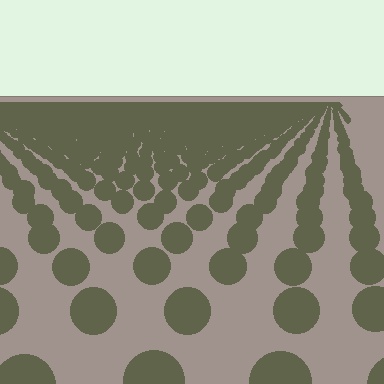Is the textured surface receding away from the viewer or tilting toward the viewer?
The surface is receding away from the viewer. Texture elements get smaller and denser toward the top.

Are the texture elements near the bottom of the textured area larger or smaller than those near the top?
Larger. Near the bottom, elements are closer to the viewer and appear at a bigger on-screen size.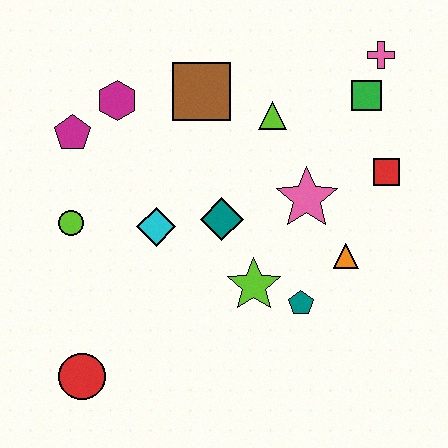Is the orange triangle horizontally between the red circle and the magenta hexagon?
No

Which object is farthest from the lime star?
The pink cross is farthest from the lime star.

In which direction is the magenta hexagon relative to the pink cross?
The magenta hexagon is to the left of the pink cross.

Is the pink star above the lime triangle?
No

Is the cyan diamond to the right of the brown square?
No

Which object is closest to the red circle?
The lime circle is closest to the red circle.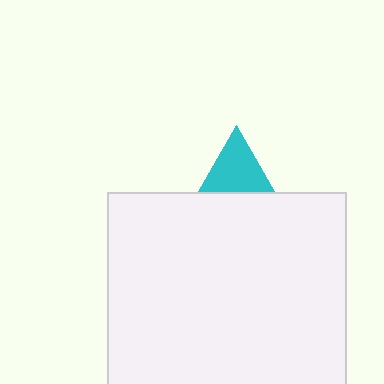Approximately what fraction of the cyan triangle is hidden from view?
Roughly 69% of the cyan triangle is hidden behind the white square.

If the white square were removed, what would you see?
You would see the complete cyan triangle.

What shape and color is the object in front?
The object in front is a white square.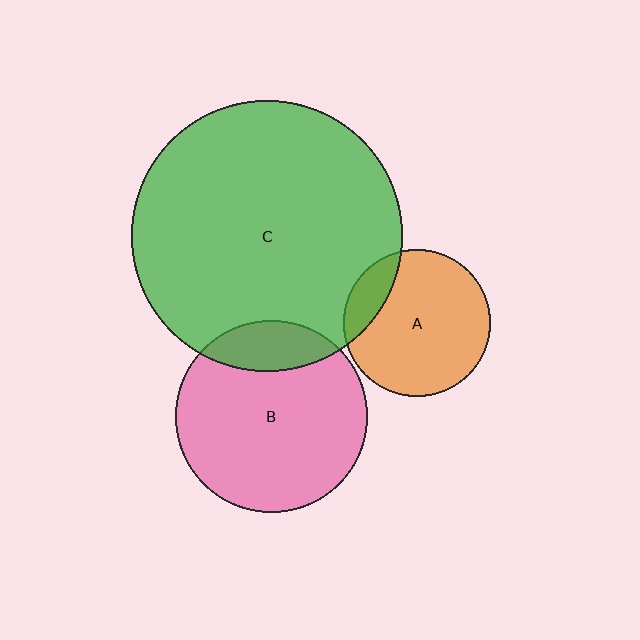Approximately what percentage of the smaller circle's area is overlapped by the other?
Approximately 15%.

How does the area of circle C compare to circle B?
Approximately 2.0 times.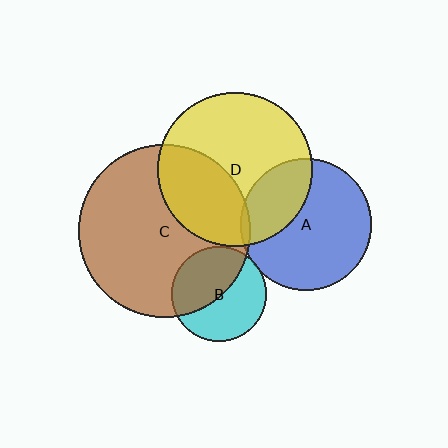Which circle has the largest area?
Circle C (brown).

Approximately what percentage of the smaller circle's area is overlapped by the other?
Approximately 50%.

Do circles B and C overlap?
Yes.